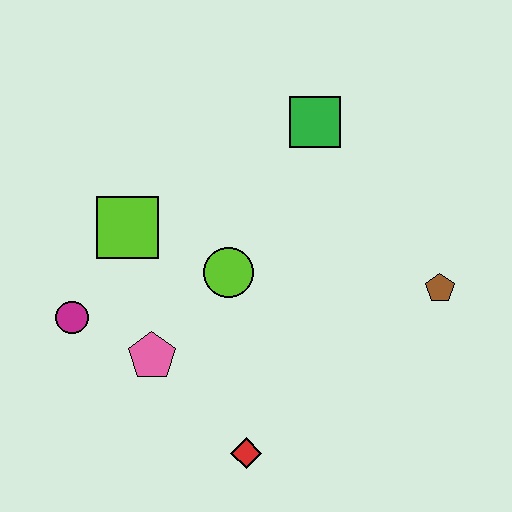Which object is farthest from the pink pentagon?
The brown pentagon is farthest from the pink pentagon.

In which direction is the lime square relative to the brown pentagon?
The lime square is to the left of the brown pentagon.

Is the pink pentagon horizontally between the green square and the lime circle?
No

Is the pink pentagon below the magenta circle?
Yes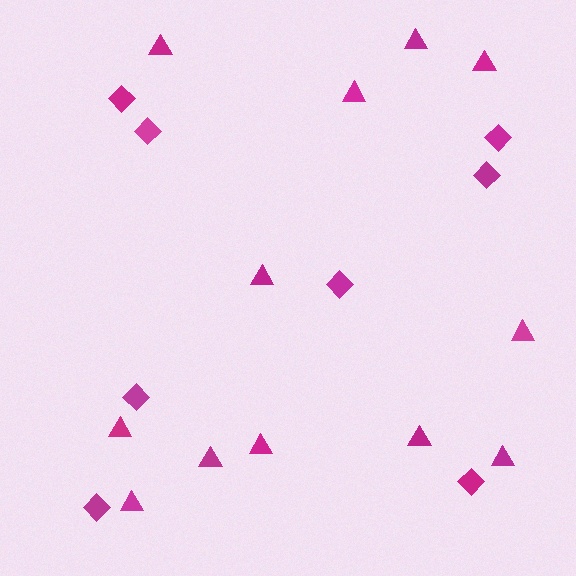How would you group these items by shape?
There are 2 groups: one group of triangles (12) and one group of diamonds (8).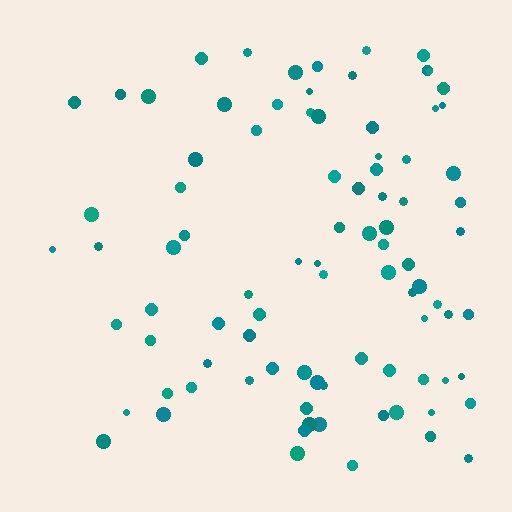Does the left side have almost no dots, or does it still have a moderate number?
Still a moderate number, just noticeably fewer than the right.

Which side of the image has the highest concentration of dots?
The right.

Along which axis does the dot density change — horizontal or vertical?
Horizontal.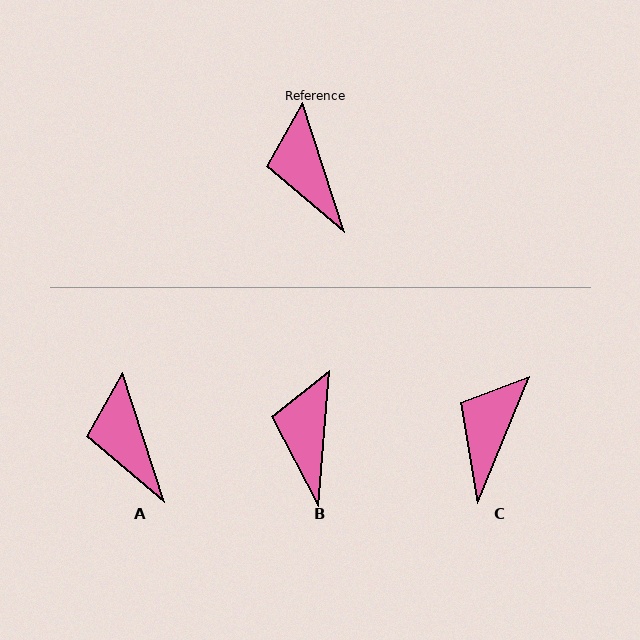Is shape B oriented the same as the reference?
No, it is off by about 23 degrees.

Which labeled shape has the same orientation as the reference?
A.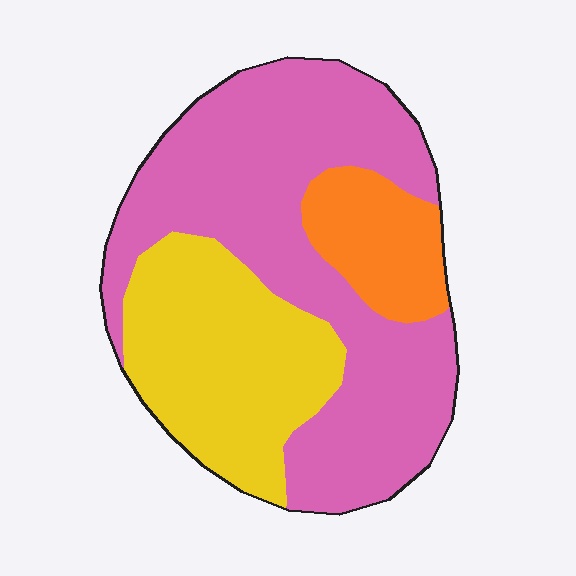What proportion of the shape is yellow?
Yellow takes up between a sixth and a third of the shape.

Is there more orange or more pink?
Pink.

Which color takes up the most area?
Pink, at roughly 55%.